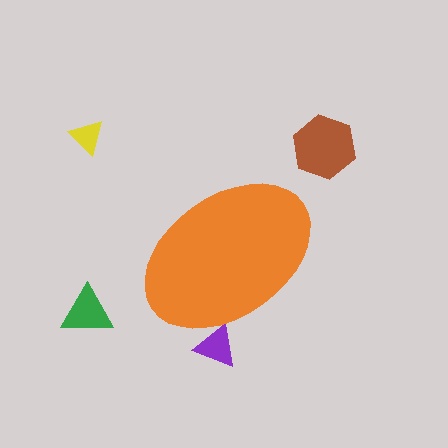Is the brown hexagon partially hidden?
No, the brown hexagon is fully visible.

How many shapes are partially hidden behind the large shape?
1 shape is partially hidden.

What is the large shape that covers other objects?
An orange ellipse.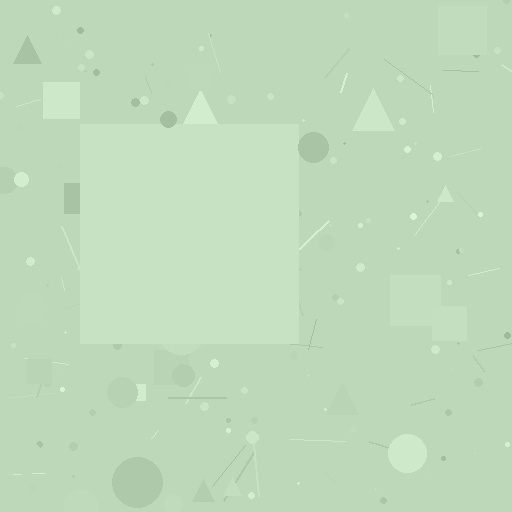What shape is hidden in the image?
A square is hidden in the image.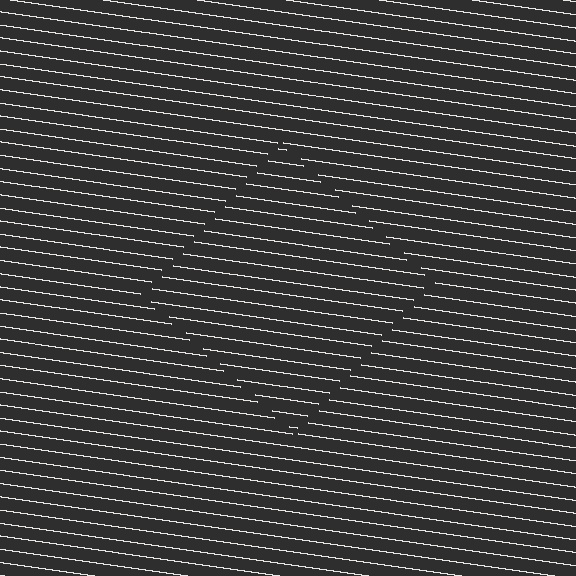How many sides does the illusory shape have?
4 sides — the line-ends trace a square.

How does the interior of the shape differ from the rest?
The interior of the shape contains the same grating, shifted by half a period — the contour is defined by the phase discontinuity where line-ends from the inner and outer gratings abut.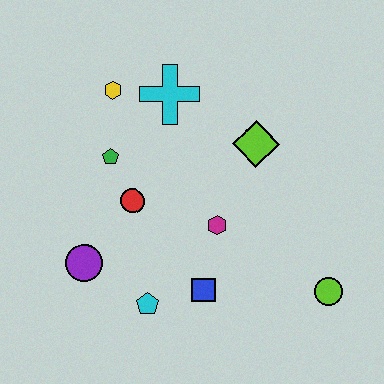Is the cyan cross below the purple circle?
No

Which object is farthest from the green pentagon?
The lime circle is farthest from the green pentagon.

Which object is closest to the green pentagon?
The red circle is closest to the green pentagon.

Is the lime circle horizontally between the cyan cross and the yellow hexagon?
No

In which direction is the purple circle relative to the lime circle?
The purple circle is to the left of the lime circle.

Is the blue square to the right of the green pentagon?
Yes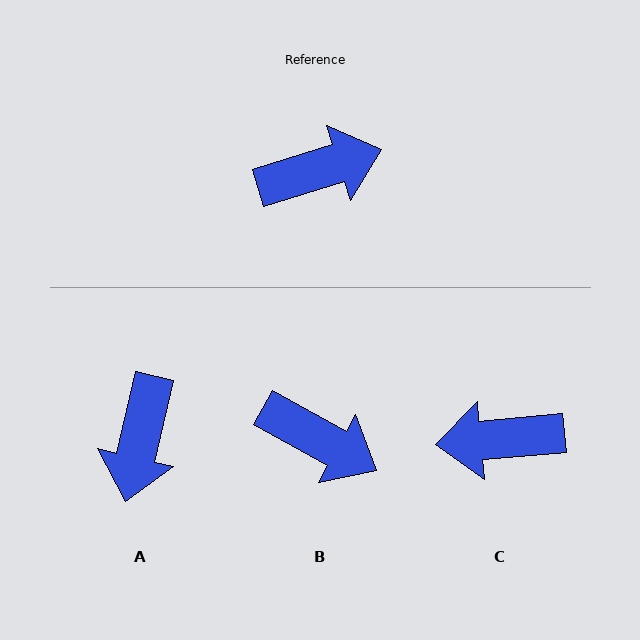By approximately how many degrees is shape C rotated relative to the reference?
Approximately 168 degrees counter-clockwise.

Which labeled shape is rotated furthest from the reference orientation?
C, about 168 degrees away.